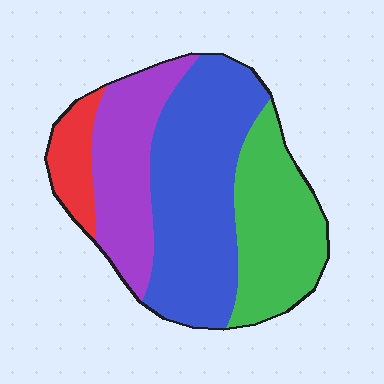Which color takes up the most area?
Blue, at roughly 40%.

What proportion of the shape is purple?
Purple covers roughly 25% of the shape.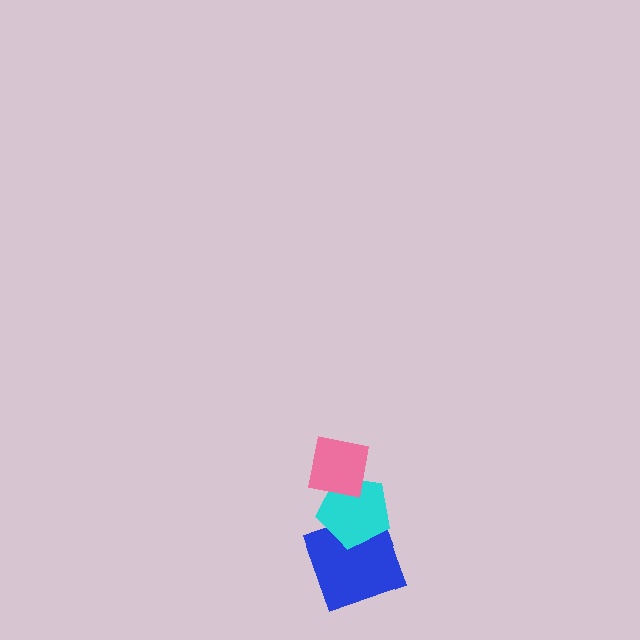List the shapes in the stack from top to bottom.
From top to bottom: the pink square, the cyan pentagon, the blue square.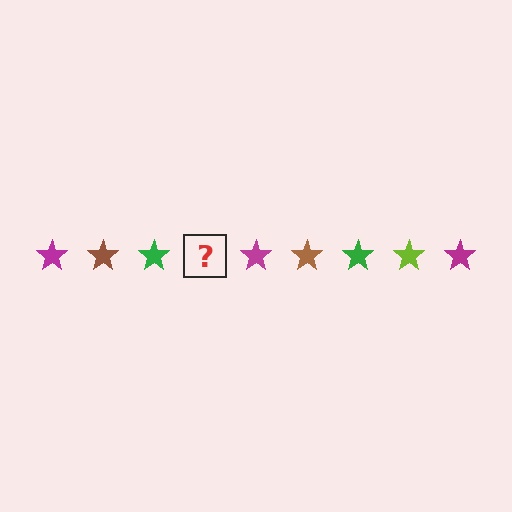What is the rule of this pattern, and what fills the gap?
The rule is that the pattern cycles through magenta, brown, green, lime stars. The gap should be filled with a lime star.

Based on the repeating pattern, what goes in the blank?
The blank should be a lime star.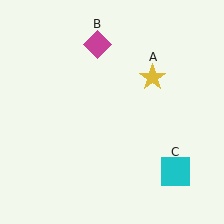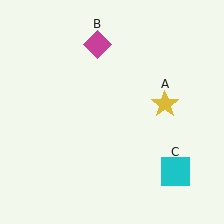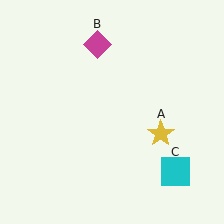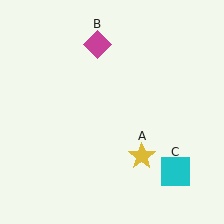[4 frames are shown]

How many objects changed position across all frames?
1 object changed position: yellow star (object A).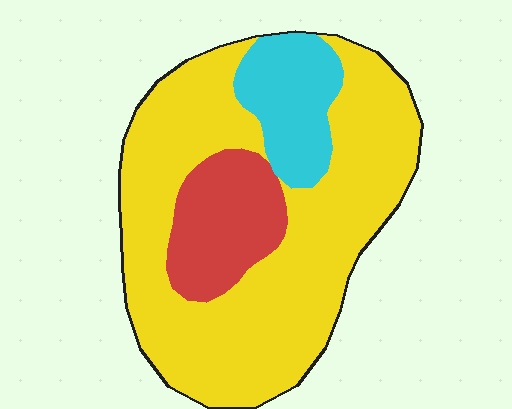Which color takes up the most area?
Yellow, at roughly 70%.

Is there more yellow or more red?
Yellow.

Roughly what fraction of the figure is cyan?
Cyan takes up about one eighth (1/8) of the figure.